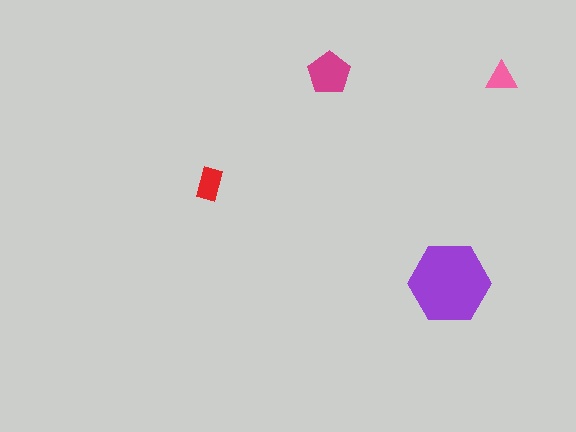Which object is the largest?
The purple hexagon.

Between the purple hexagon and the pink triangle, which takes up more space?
The purple hexagon.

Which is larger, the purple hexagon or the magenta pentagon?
The purple hexagon.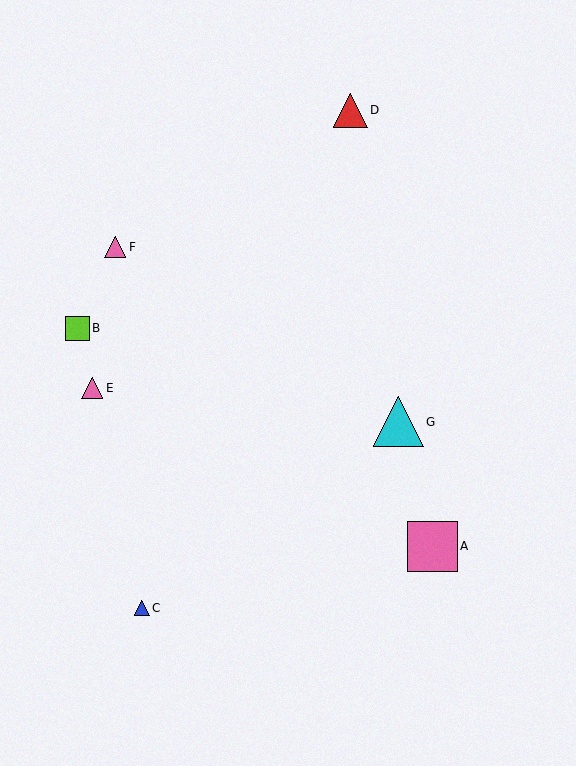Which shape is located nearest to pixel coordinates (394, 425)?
The cyan triangle (labeled G) at (398, 422) is nearest to that location.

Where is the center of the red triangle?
The center of the red triangle is at (350, 110).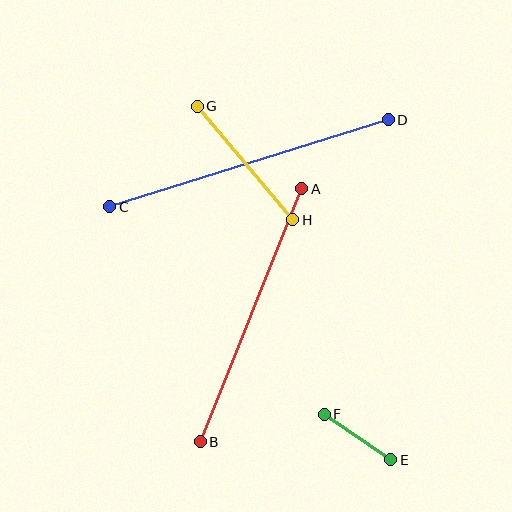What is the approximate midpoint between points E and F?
The midpoint is at approximately (357, 437) pixels.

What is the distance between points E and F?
The distance is approximately 80 pixels.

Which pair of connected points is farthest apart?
Points C and D are farthest apart.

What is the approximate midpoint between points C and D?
The midpoint is at approximately (249, 163) pixels.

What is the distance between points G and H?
The distance is approximately 148 pixels.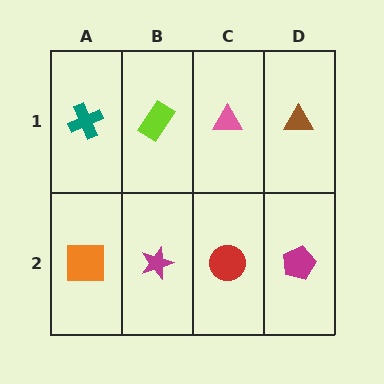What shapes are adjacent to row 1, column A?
An orange square (row 2, column A), a lime rectangle (row 1, column B).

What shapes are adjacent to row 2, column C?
A pink triangle (row 1, column C), a magenta star (row 2, column B), a magenta pentagon (row 2, column D).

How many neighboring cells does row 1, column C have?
3.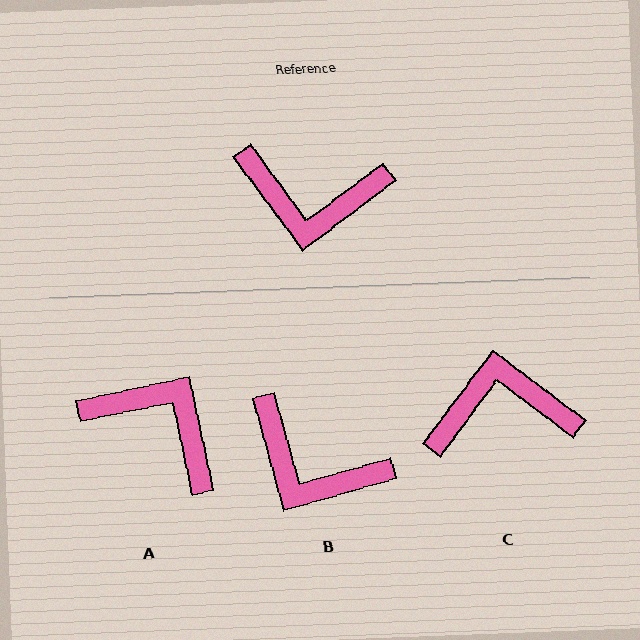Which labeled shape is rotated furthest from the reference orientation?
C, about 164 degrees away.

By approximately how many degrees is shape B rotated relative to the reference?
Approximately 21 degrees clockwise.